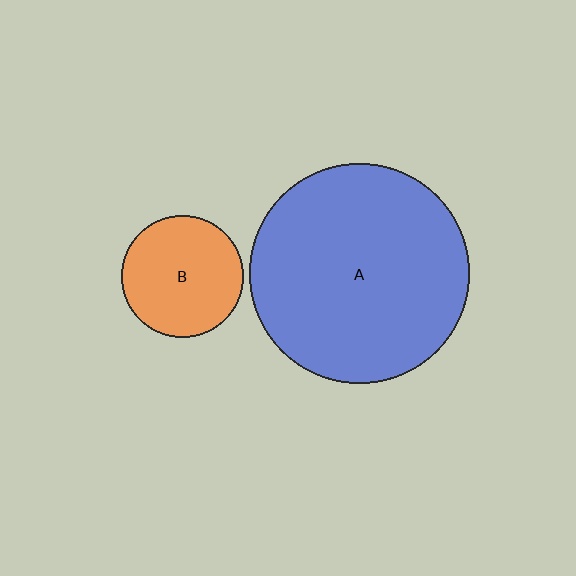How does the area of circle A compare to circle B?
Approximately 3.2 times.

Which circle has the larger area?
Circle A (blue).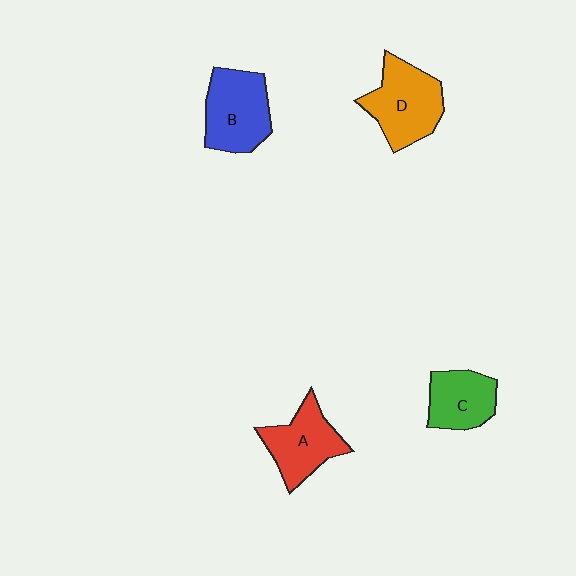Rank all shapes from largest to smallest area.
From largest to smallest: D (orange), B (blue), A (red), C (green).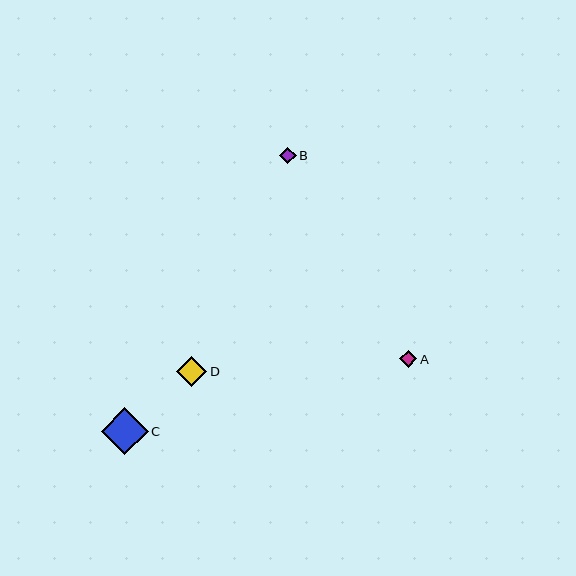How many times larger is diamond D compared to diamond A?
Diamond D is approximately 1.8 times the size of diamond A.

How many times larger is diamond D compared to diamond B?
Diamond D is approximately 1.8 times the size of diamond B.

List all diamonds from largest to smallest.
From largest to smallest: C, D, A, B.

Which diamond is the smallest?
Diamond B is the smallest with a size of approximately 16 pixels.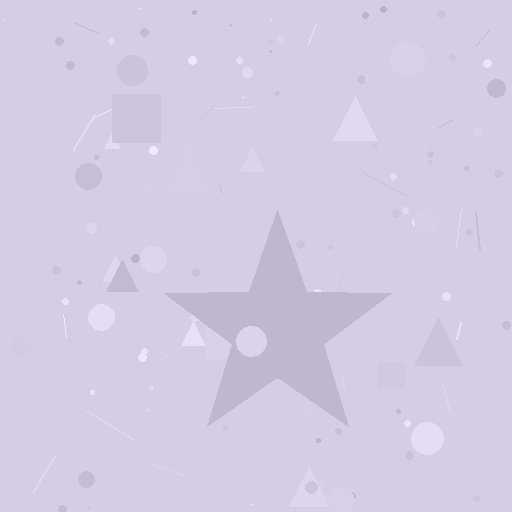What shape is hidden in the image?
A star is hidden in the image.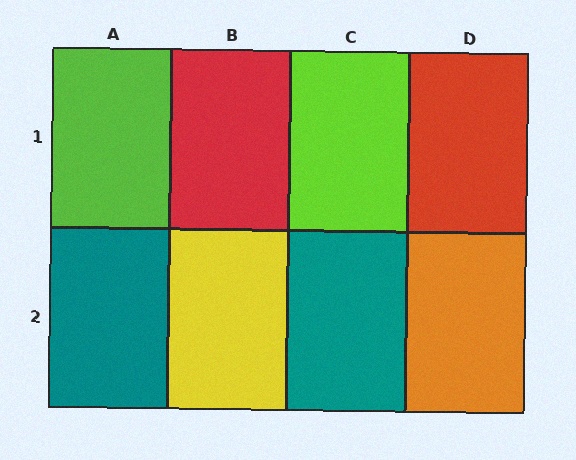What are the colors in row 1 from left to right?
Lime, red, lime, red.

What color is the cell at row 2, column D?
Orange.